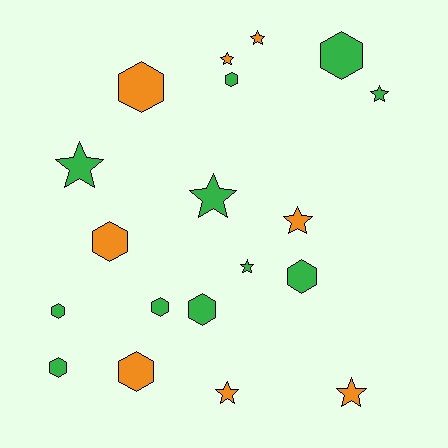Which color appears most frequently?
Green, with 11 objects.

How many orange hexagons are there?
There are 3 orange hexagons.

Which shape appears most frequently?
Hexagon, with 10 objects.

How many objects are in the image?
There are 19 objects.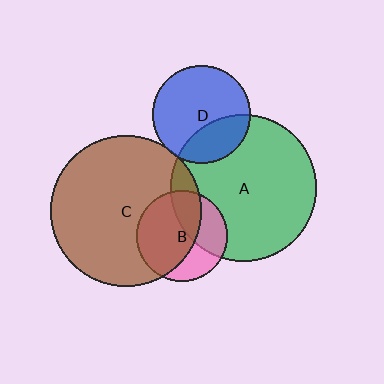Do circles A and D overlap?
Yes.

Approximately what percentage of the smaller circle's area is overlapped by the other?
Approximately 30%.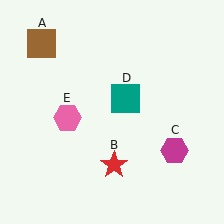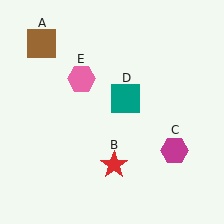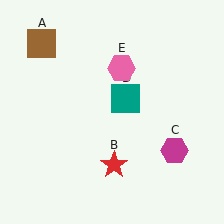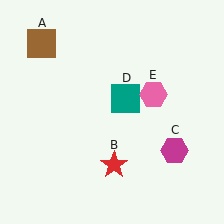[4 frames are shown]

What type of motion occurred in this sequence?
The pink hexagon (object E) rotated clockwise around the center of the scene.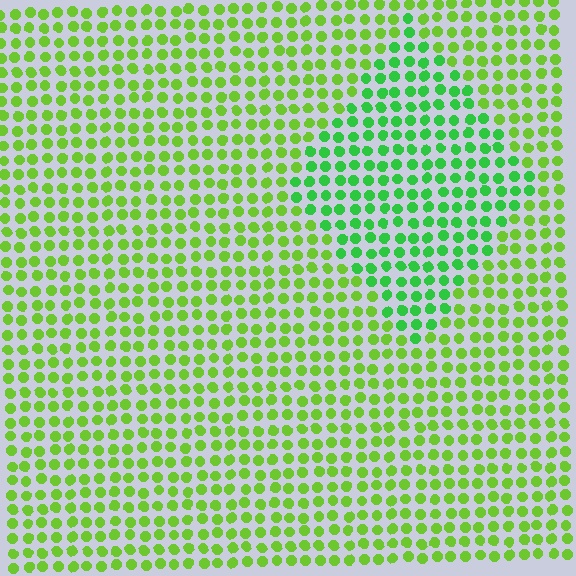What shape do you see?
I see a diamond.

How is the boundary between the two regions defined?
The boundary is defined purely by a slight shift in hue (about 32 degrees). Spacing, size, and orientation are identical on both sides.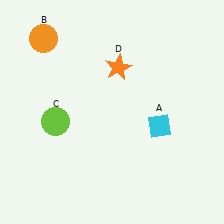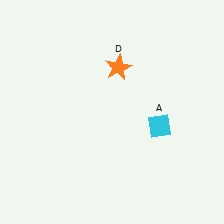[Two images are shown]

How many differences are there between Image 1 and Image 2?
There are 2 differences between the two images.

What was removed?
The orange circle (B), the lime circle (C) were removed in Image 2.